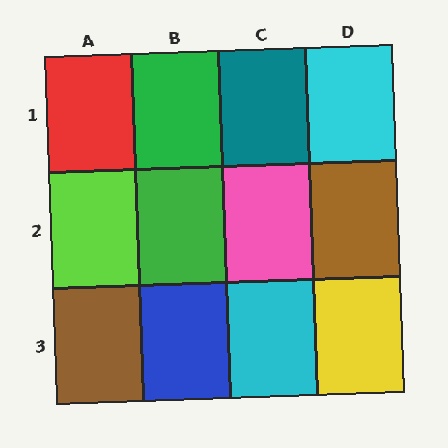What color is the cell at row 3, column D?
Yellow.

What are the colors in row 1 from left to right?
Red, green, teal, cyan.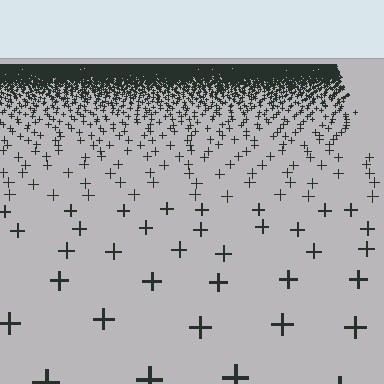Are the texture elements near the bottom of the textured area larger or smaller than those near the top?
Larger. Near the bottom, elements are closer to the viewer and appear at a bigger on-screen size.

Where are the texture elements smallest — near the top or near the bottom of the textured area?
Near the top.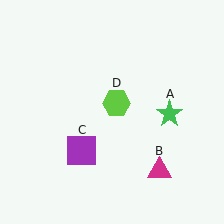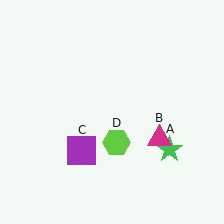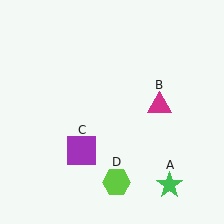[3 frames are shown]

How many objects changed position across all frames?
3 objects changed position: green star (object A), magenta triangle (object B), lime hexagon (object D).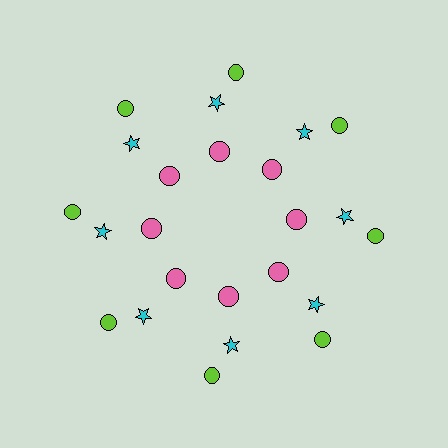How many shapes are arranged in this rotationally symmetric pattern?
There are 24 shapes, arranged in 8 groups of 3.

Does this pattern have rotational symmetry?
Yes, this pattern has 8-fold rotational symmetry. It looks the same after rotating 45 degrees around the center.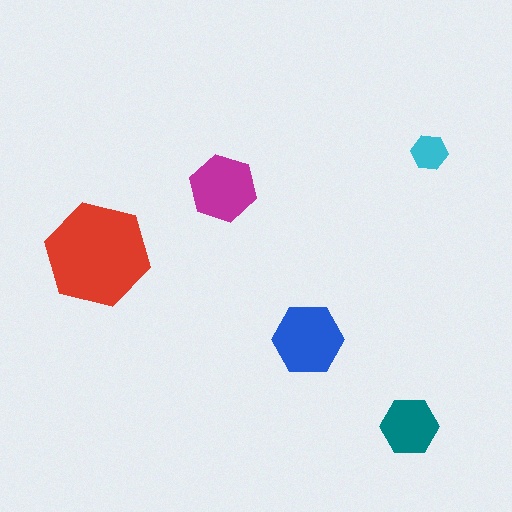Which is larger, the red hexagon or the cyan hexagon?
The red one.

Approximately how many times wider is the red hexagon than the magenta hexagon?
About 1.5 times wider.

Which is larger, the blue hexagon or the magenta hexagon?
The blue one.